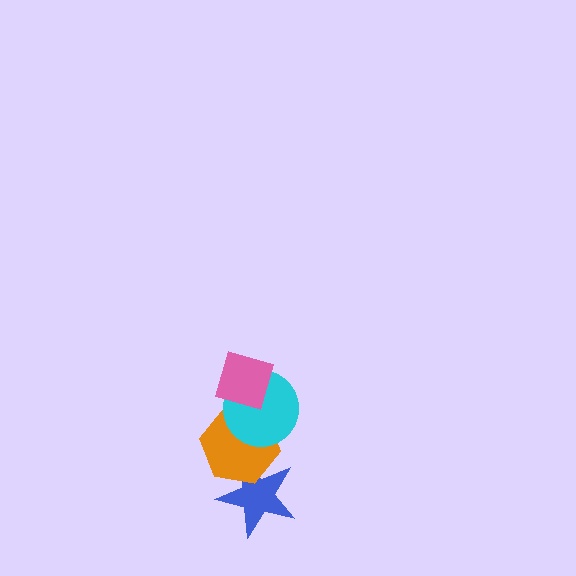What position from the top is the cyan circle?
The cyan circle is 2nd from the top.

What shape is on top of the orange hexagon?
The cyan circle is on top of the orange hexagon.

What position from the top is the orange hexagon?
The orange hexagon is 3rd from the top.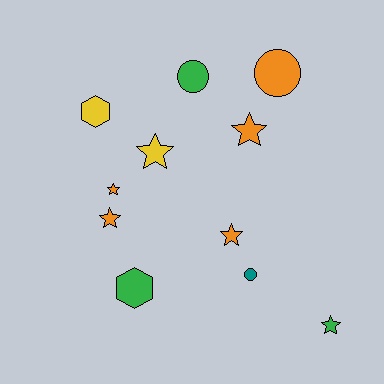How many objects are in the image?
There are 11 objects.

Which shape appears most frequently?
Star, with 6 objects.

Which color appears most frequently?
Orange, with 5 objects.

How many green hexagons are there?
There is 1 green hexagon.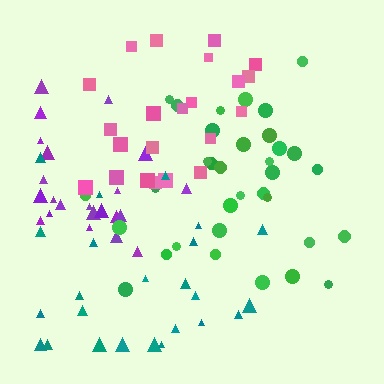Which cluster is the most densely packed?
Purple.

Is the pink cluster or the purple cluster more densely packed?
Purple.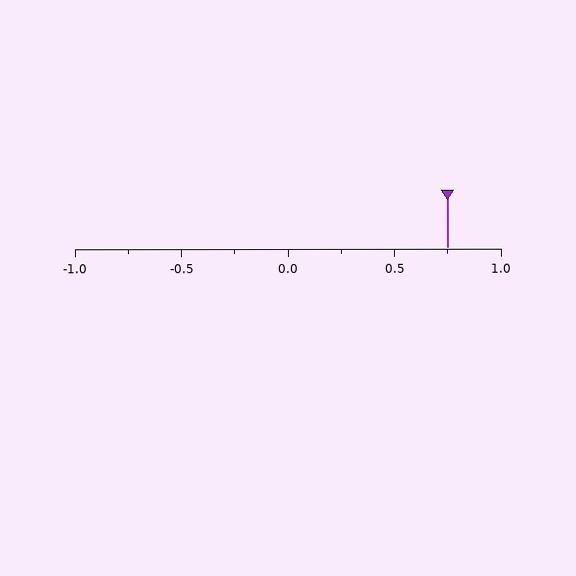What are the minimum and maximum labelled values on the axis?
The axis runs from -1.0 to 1.0.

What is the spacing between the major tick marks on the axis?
The major ticks are spaced 0.5 apart.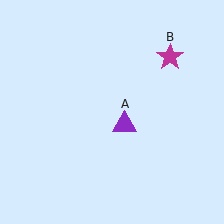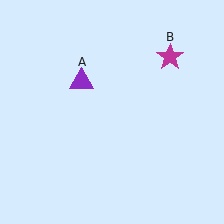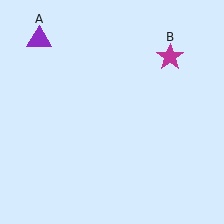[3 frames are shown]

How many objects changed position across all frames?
1 object changed position: purple triangle (object A).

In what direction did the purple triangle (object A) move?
The purple triangle (object A) moved up and to the left.